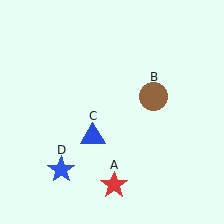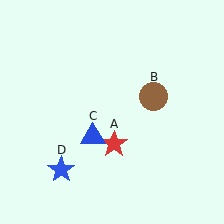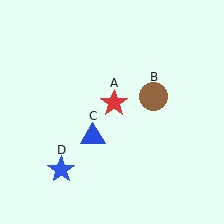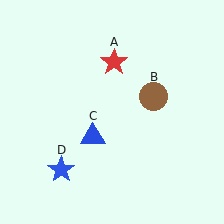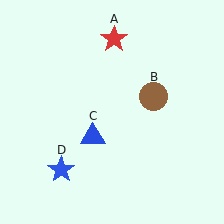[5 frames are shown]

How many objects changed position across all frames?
1 object changed position: red star (object A).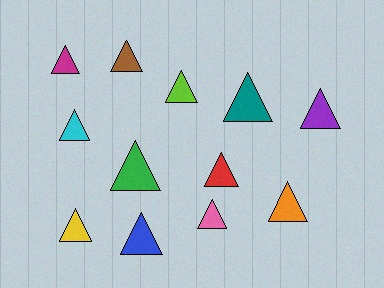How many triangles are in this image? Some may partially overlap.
There are 12 triangles.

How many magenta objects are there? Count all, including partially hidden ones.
There is 1 magenta object.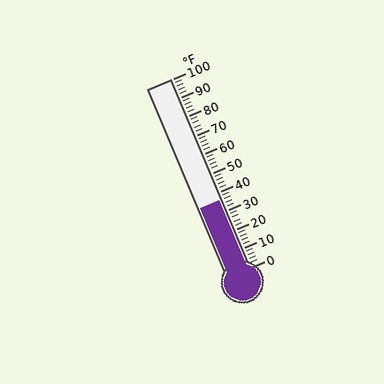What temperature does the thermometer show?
The thermometer shows approximately 36°F.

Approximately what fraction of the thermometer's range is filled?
The thermometer is filled to approximately 35% of its range.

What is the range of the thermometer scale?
The thermometer scale ranges from 0°F to 100°F.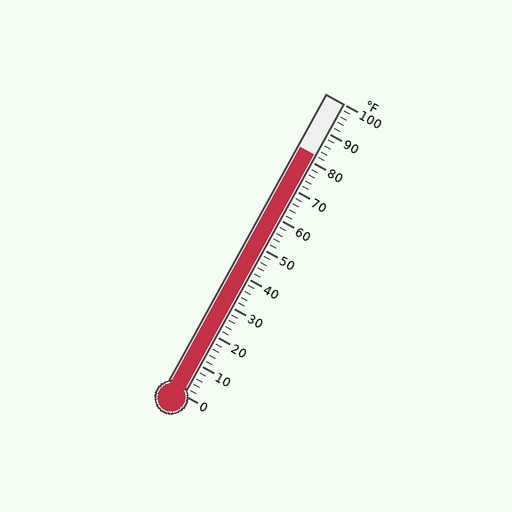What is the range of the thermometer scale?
The thermometer scale ranges from 0°F to 100°F.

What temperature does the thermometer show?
The thermometer shows approximately 82°F.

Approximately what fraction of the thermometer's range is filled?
The thermometer is filled to approximately 80% of its range.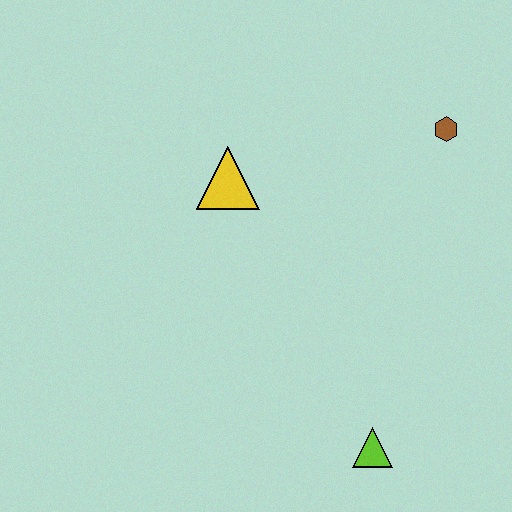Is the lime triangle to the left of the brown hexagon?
Yes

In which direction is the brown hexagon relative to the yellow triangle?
The brown hexagon is to the right of the yellow triangle.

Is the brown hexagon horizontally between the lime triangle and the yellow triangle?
No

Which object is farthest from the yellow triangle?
The lime triangle is farthest from the yellow triangle.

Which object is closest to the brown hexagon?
The yellow triangle is closest to the brown hexagon.